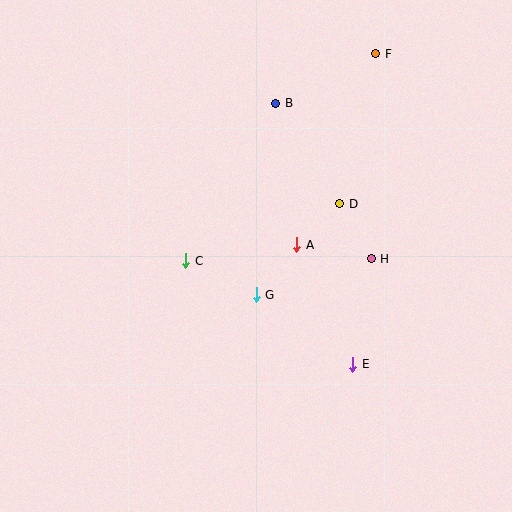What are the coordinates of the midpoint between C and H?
The midpoint between C and H is at (278, 260).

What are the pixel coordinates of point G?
Point G is at (256, 295).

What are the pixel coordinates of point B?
Point B is at (276, 103).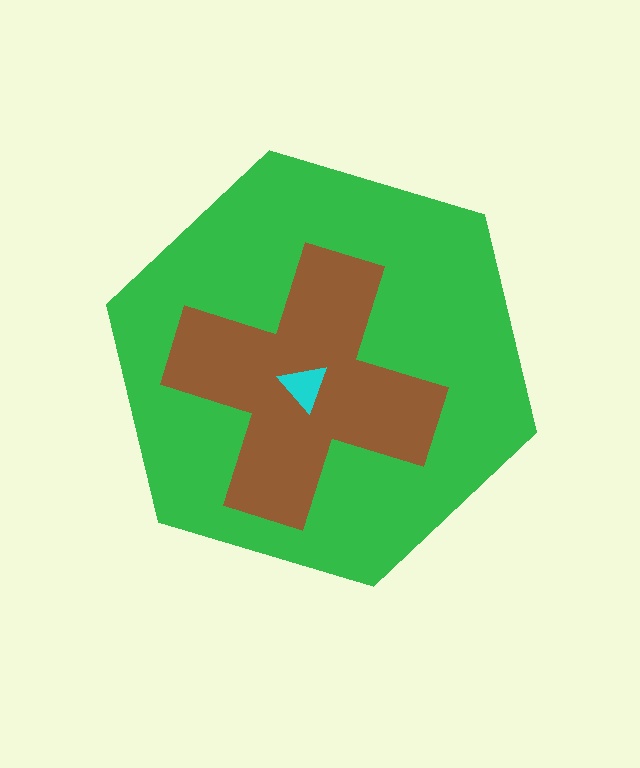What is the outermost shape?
The green hexagon.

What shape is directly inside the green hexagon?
The brown cross.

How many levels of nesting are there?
3.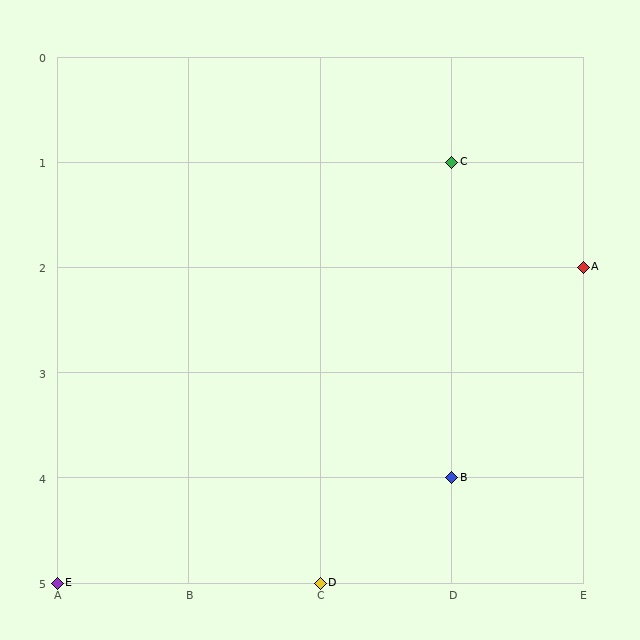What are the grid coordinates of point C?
Point C is at grid coordinates (D, 1).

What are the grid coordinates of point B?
Point B is at grid coordinates (D, 4).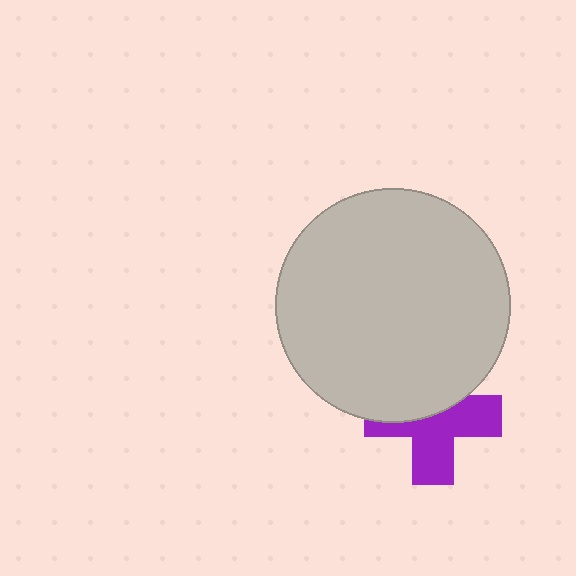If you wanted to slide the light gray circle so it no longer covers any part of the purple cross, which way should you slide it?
Slide it up — that is the most direct way to separate the two shapes.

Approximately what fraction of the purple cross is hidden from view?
Roughly 43% of the purple cross is hidden behind the light gray circle.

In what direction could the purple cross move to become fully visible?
The purple cross could move down. That would shift it out from behind the light gray circle entirely.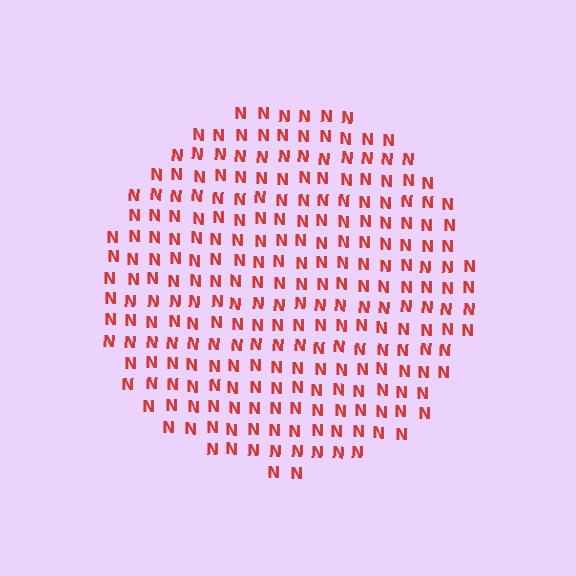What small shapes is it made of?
It is made of small letter N's.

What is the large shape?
The large shape is a circle.